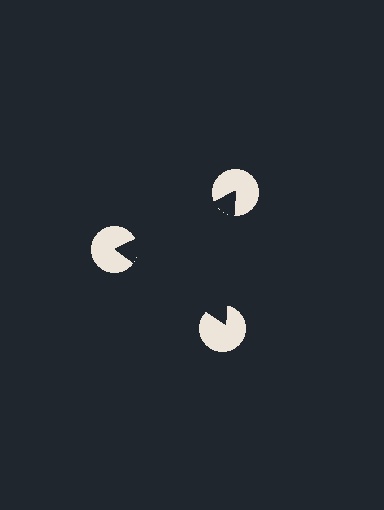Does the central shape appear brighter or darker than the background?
It typically appears slightly darker than the background, even though no actual brightness change is drawn.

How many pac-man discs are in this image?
There are 3 — one at each vertex of the illusory triangle.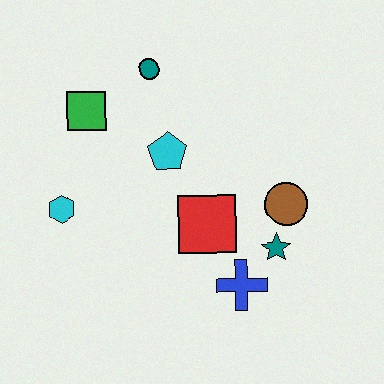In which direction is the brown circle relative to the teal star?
The brown circle is above the teal star.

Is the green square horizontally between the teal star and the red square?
No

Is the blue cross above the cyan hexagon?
No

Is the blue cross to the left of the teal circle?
No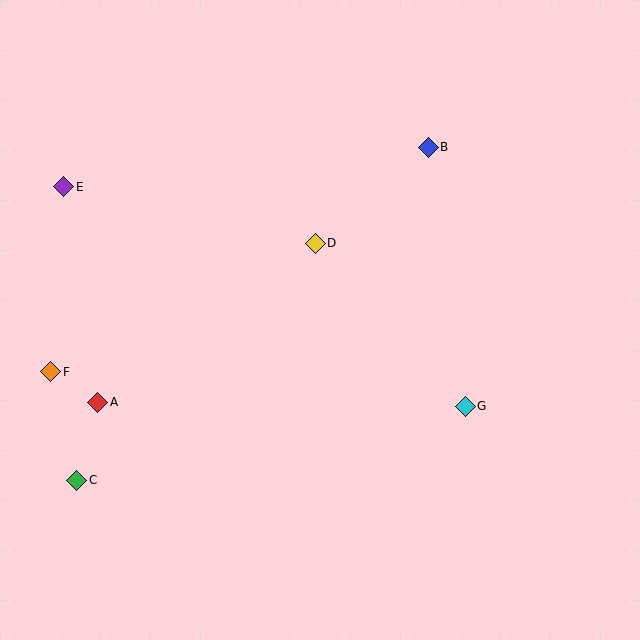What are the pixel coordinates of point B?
Point B is at (428, 147).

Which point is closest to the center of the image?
Point D at (315, 243) is closest to the center.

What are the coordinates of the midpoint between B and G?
The midpoint between B and G is at (447, 277).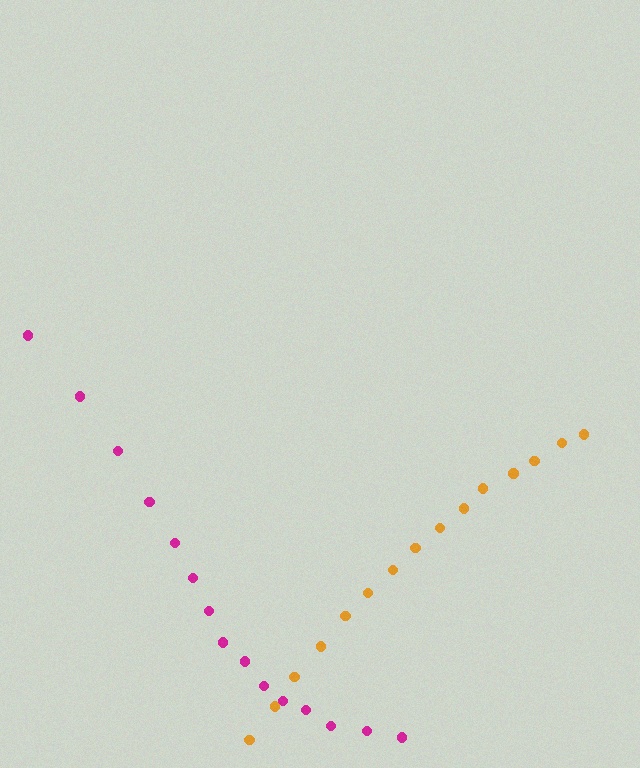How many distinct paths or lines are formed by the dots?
There are 2 distinct paths.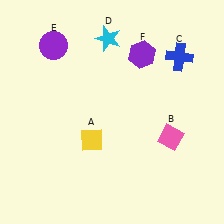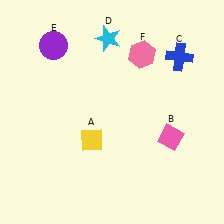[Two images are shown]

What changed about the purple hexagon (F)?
In Image 1, F is purple. In Image 2, it changed to pink.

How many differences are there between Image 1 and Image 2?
There is 1 difference between the two images.